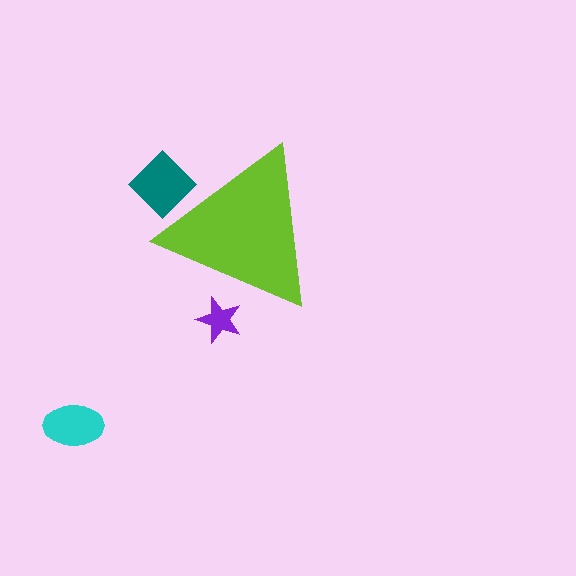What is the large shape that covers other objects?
A lime triangle.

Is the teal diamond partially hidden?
Yes, the teal diamond is partially hidden behind the lime triangle.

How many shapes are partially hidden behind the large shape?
2 shapes are partially hidden.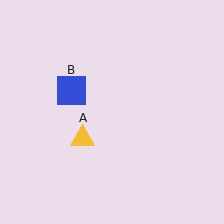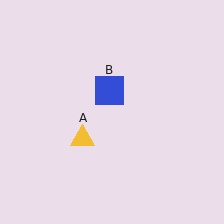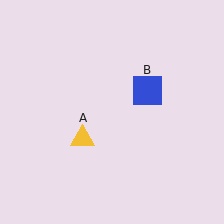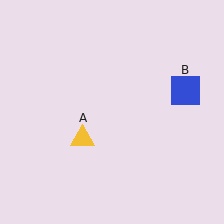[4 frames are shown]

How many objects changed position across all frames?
1 object changed position: blue square (object B).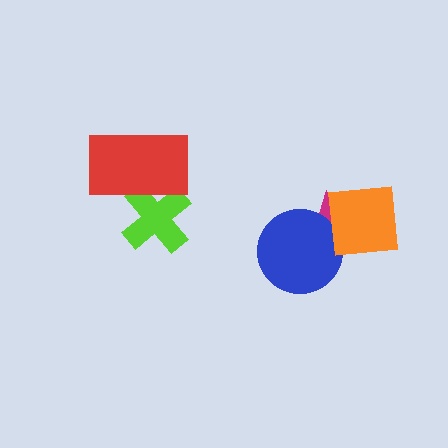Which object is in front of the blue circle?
The orange square is in front of the blue circle.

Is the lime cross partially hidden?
Yes, it is partially covered by another shape.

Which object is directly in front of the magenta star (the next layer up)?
The blue circle is directly in front of the magenta star.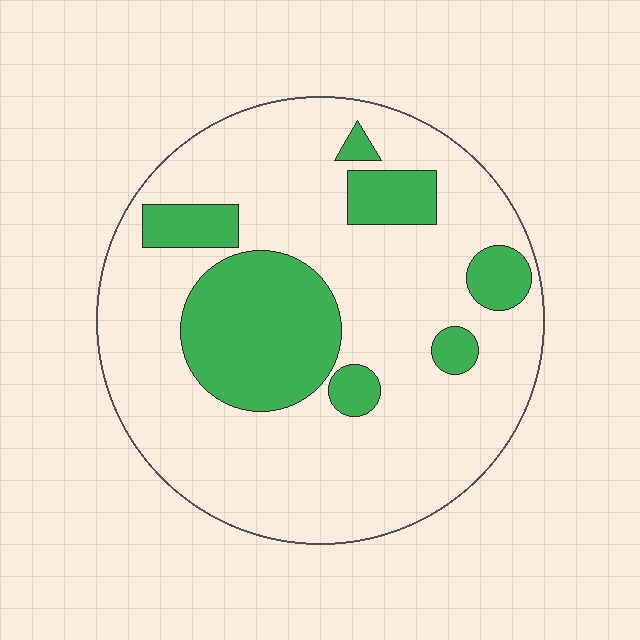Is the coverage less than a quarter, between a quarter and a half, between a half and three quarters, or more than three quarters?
Less than a quarter.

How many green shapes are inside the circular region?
7.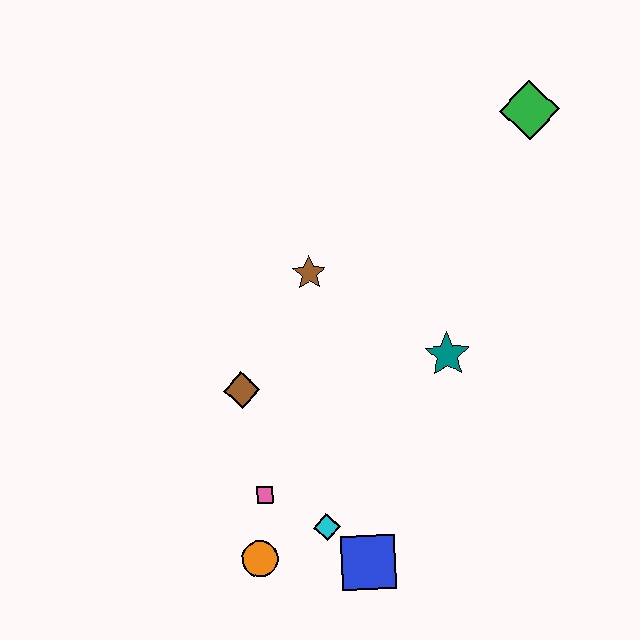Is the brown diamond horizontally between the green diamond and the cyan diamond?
No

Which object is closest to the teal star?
The brown star is closest to the teal star.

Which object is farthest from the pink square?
The green diamond is farthest from the pink square.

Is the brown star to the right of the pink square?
Yes